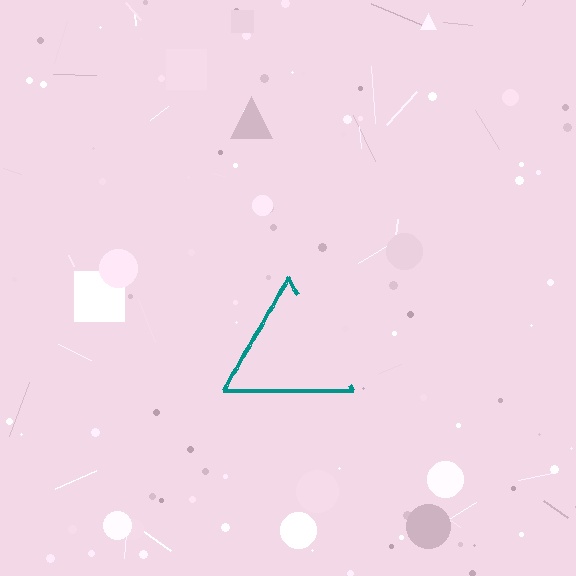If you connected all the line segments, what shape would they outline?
They would outline a triangle.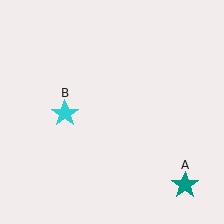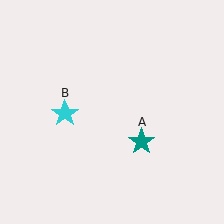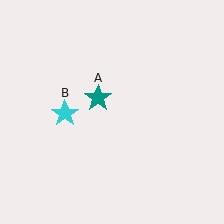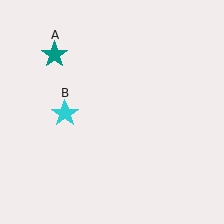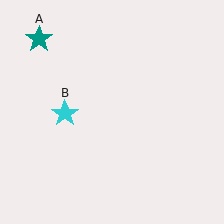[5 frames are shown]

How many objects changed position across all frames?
1 object changed position: teal star (object A).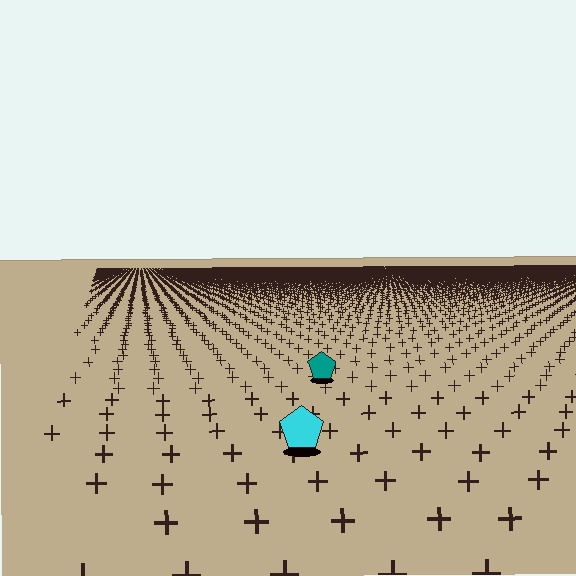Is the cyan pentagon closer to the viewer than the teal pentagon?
Yes. The cyan pentagon is closer — you can tell from the texture gradient: the ground texture is coarser near it.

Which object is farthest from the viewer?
The teal pentagon is farthest from the viewer. It appears smaller and the ground texture around it is denser.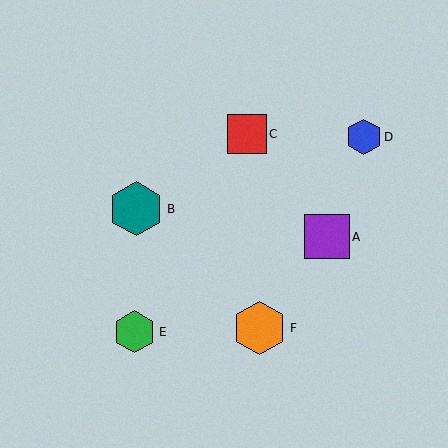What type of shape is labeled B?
Shape B is a teal hexagon.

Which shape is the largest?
The teal hexagon (labeled B) is the largest.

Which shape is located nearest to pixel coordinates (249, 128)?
The red square (labeled C) at (247, 134) is nearest to that location.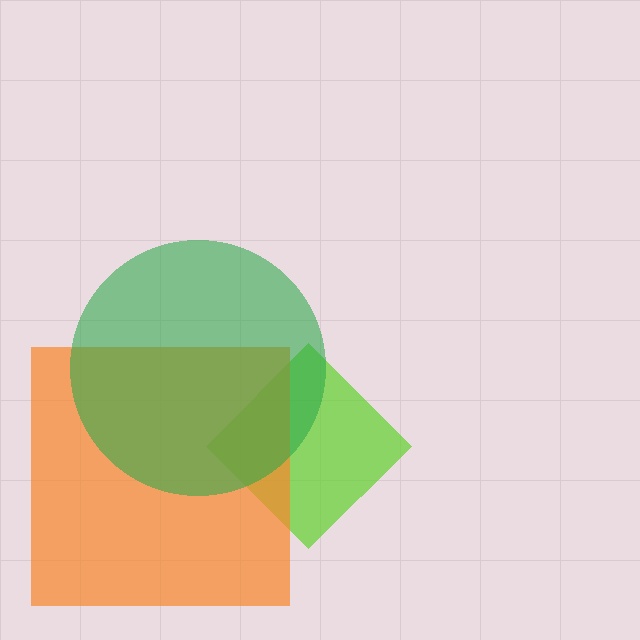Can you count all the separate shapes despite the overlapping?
Yes, there are 3 separate shapes.